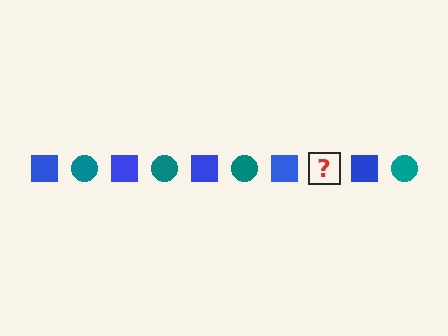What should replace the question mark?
The question mark should be replaced with a teal circle.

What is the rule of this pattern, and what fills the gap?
The rule is that the pattern alternates between blue square and teal circle. The gap should be filled with a teal circle.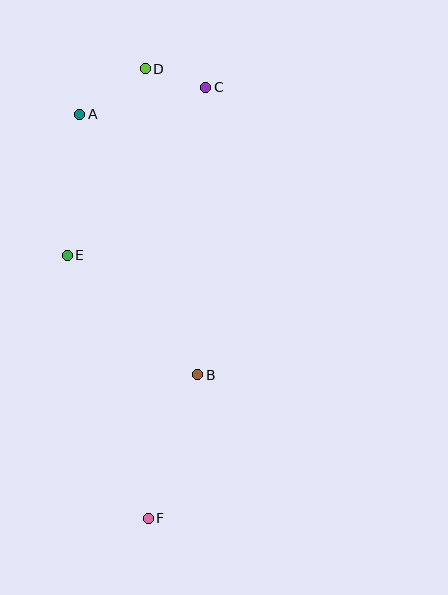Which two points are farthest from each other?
Points D and F are farthest from each other.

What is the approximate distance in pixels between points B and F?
The distance between B and F is approximately 152 pixels.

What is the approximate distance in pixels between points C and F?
The distance between C and F is approximately 435 pixels.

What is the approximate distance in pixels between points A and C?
The distance between A and C is approximately 129 pixels.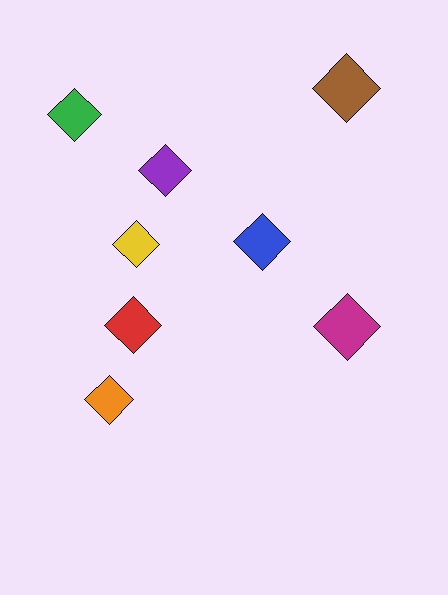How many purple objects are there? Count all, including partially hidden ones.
There is 1 purple object.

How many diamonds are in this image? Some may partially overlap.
There are 8 diamonds.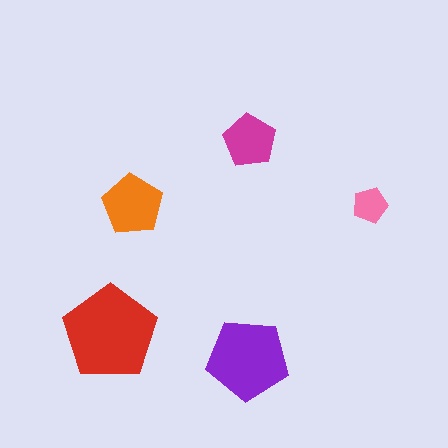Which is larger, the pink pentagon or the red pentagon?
The red one.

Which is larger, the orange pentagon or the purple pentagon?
The purple one.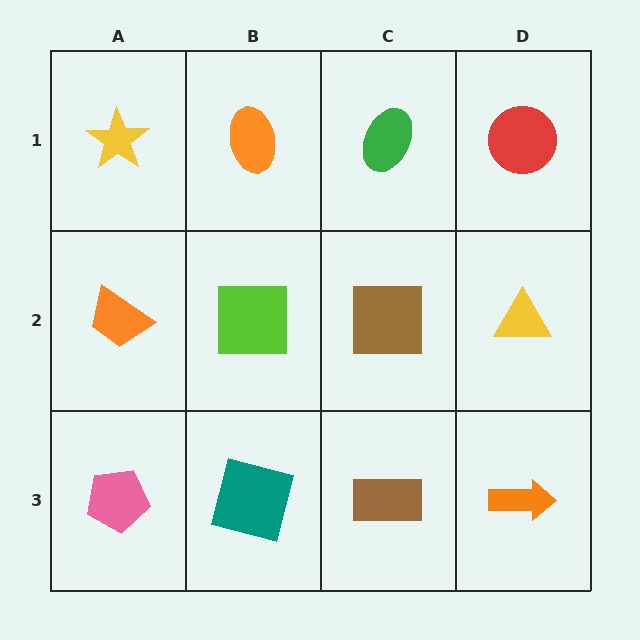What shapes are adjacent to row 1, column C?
A brown square (row 2, column C), an orange ellipse (row 1, column B), a red circle (row 1, column D).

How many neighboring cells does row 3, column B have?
3.